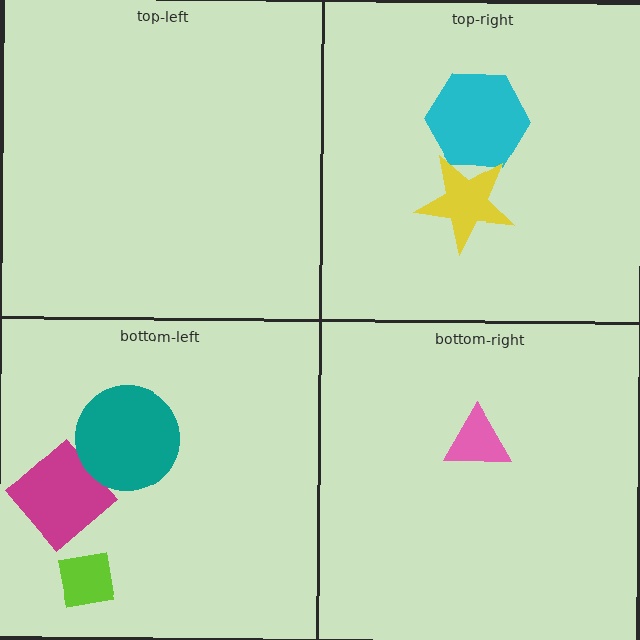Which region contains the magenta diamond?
The bottom-left region.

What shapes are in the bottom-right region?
The pink triangle.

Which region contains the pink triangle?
The bottom-right region.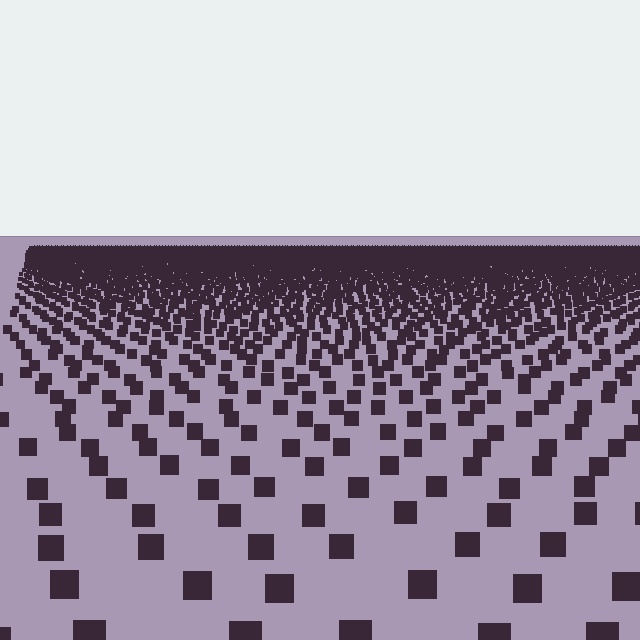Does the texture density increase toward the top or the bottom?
Density increases toward the top.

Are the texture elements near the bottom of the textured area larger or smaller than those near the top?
Larger. Near the bottom, elements are closer to the viewer and appear at a bigger on-screen size.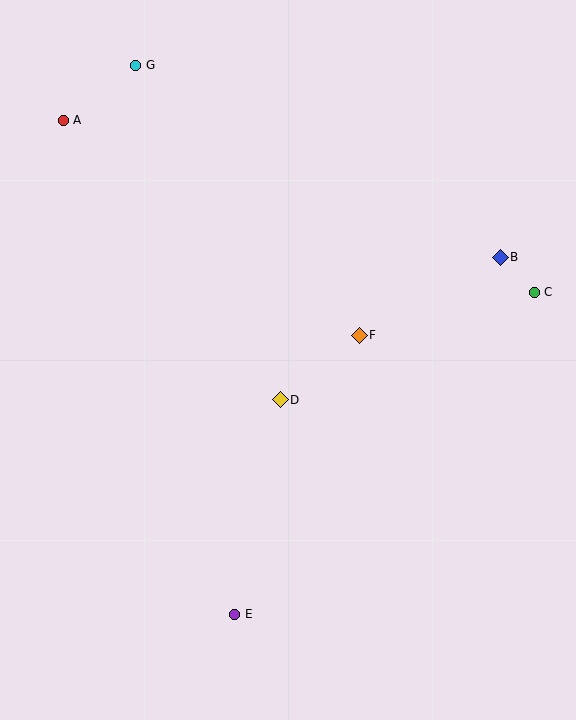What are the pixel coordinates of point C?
Point C is at (534, 292).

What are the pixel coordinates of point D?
Point D is at (280, 400).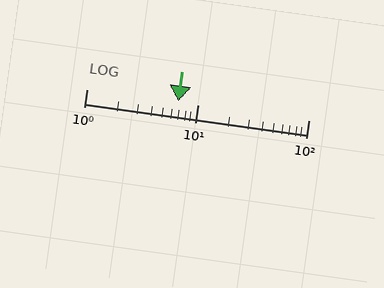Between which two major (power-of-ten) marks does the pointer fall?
The pointer is between 1 and 10.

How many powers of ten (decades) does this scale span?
The scale spans 2 decades, from 1 to 100.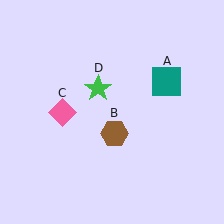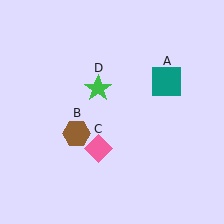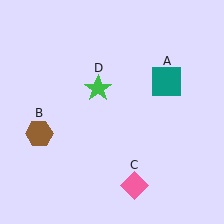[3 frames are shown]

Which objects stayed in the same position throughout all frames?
Teal square (object A) and green star (object D) remained stationary.